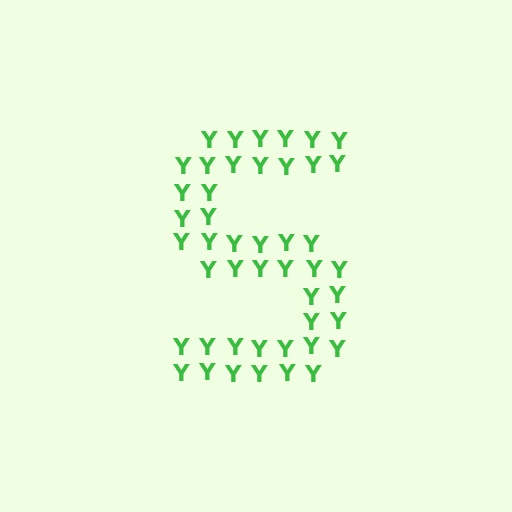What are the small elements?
The small elements are letter Y's.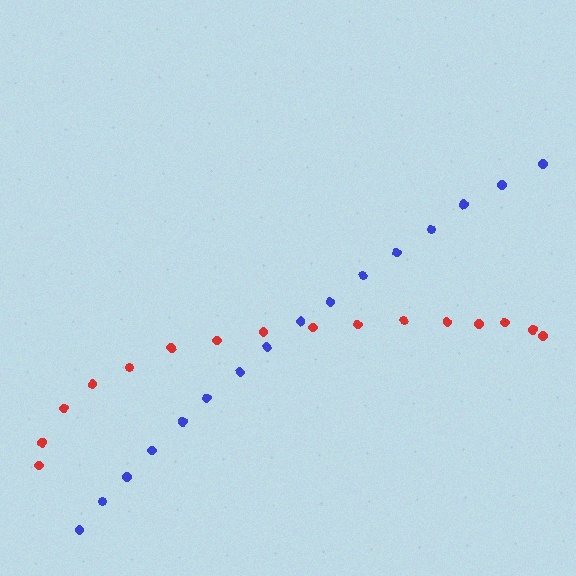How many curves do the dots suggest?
There are 2 distinct paths.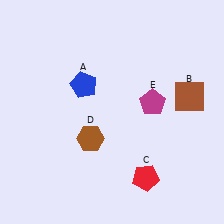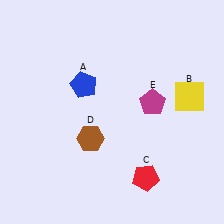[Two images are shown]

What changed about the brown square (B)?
In Image 1, B is brown. In Image 2, it changed to yellow.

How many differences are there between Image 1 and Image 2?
There is 1 difference between the two images.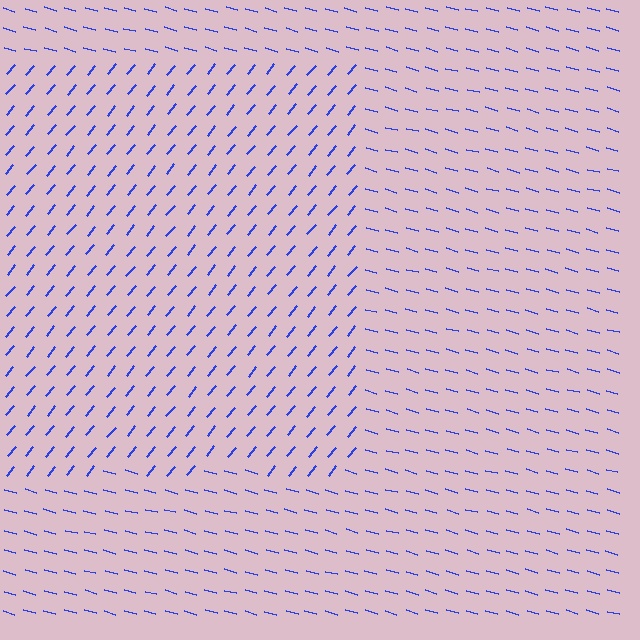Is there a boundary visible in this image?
Yes, there is a texture boundary formed by a change in line orientation.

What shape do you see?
I see a rectangle.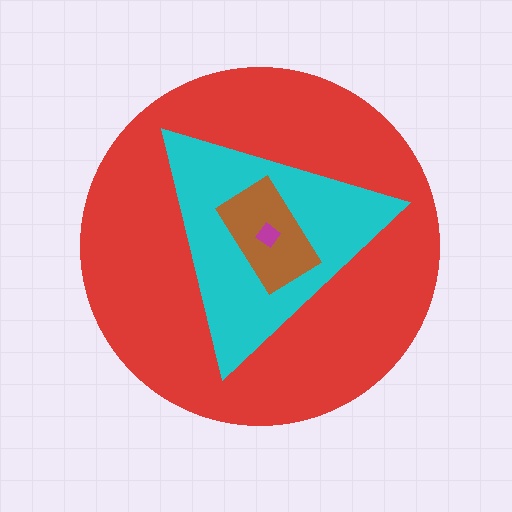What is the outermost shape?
The red circle.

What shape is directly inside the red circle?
The cyan triangle.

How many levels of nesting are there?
4.